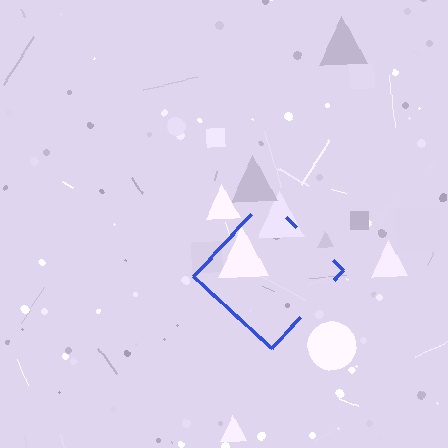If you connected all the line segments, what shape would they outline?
They would outline a diamond.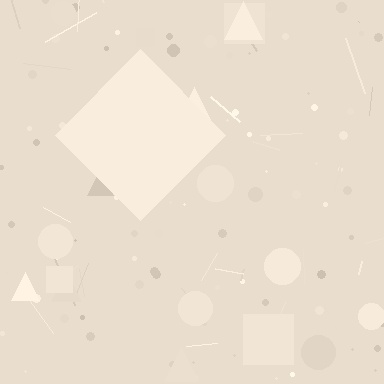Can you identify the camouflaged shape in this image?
The camouflaged shape is a diamond.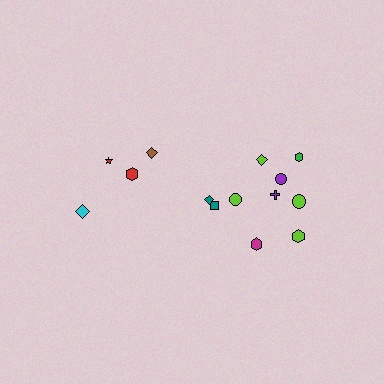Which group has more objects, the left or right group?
The right group.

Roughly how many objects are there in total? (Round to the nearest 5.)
Roughly 15 objects in total.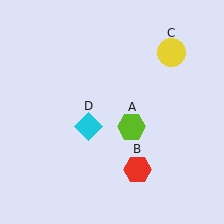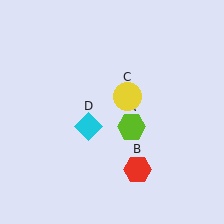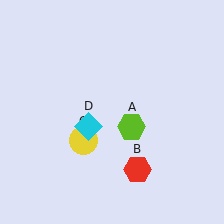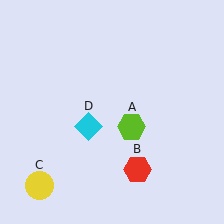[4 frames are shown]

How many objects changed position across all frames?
1 object changed position: yellow circle (object C).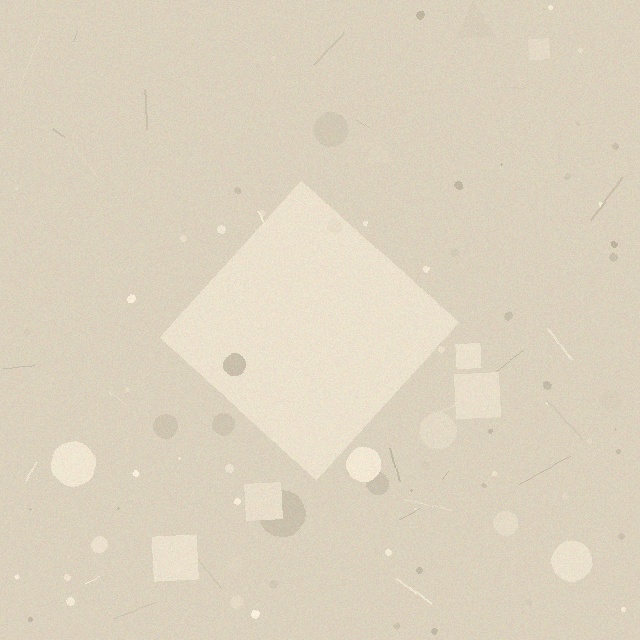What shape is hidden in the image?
A diamond is hidden in the image.